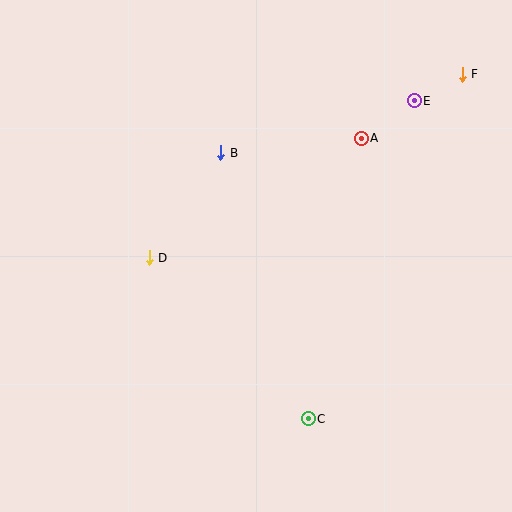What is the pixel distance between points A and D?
The distance between A and D is 244 pixels.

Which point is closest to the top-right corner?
Point F is closest to the top-right corner.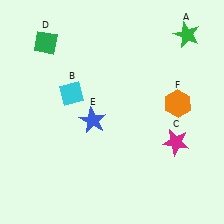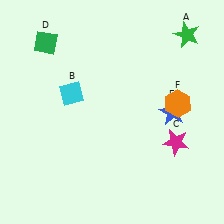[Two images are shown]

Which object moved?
The blue star (E) moved right.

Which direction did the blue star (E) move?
The blue star (E) moved right.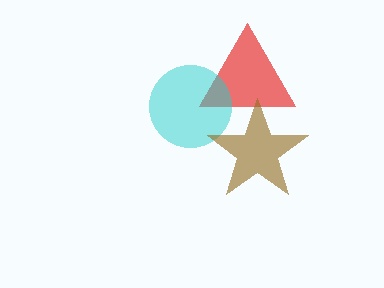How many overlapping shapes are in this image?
There are 3 overlapping shapes in the image.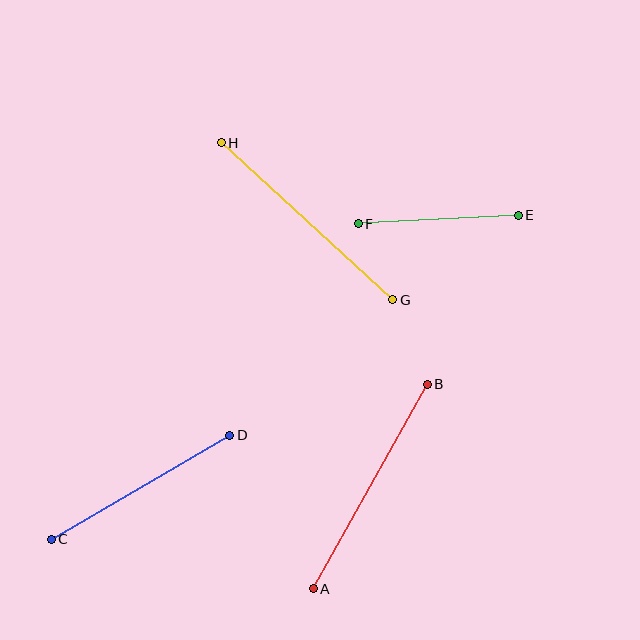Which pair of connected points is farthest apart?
Points A and B are farthest apart.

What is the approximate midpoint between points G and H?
The midpoint is at approximately (307, 221) pixels.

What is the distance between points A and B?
The distance is approximately 234 pixels.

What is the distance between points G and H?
The distance is approximately 233 pixels.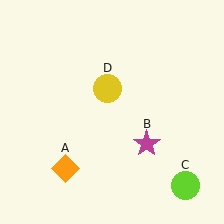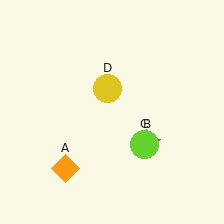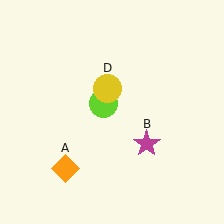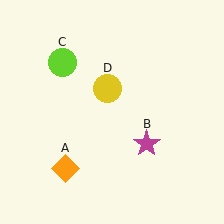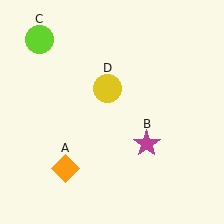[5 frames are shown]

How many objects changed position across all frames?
1 object changed position: lime circle (object C).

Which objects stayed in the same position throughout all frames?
Orange diamond (object A) and magenta star (object B) and yellow circle (object D) remained stationary.